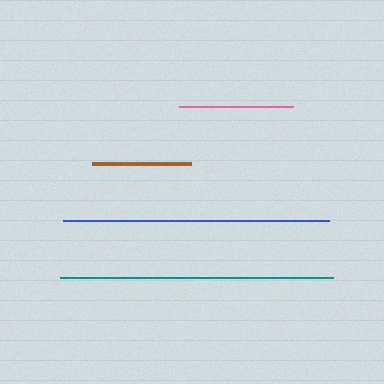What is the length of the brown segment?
The brown segment is approximately 99 pixels long.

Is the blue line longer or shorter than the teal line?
The teal line is longer than the blue line.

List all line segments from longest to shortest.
From longest to shortest: teal, blue, pink, brown.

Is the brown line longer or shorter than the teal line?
The teal line is longer than the brown line.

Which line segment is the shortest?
The brown line is the shortest at approximately 99 pixels.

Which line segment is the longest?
The teal line is the longest at approximately 273 pixels.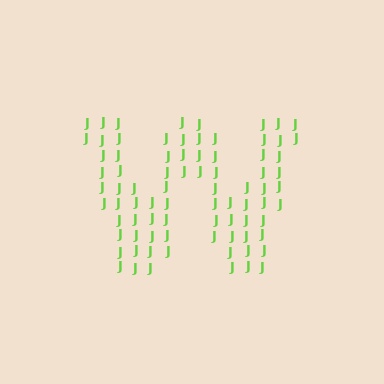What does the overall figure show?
The overall figure shows the letter W.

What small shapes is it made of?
It is made of small letter J's.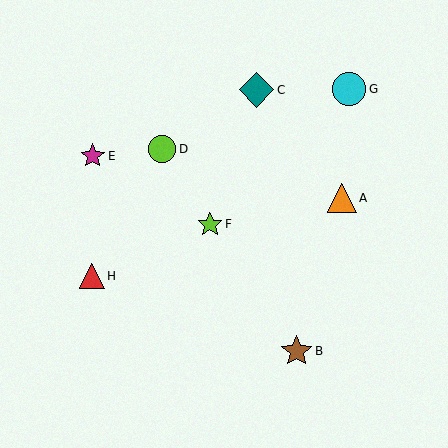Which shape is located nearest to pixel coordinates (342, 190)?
The orange triangle (labeled A) at (342, 198) is nearest to that location.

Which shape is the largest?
The teal diamond (labeled C) is the largest.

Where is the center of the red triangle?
The center of the red triangle is at (92, 276).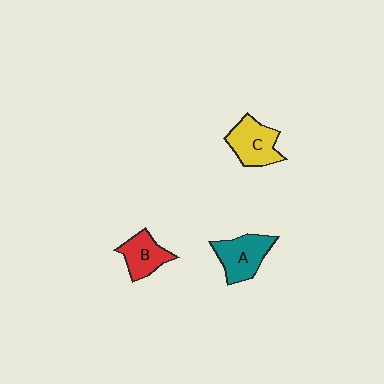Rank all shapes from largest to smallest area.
From largest to smallest: A (teal), C (yellow), B (red).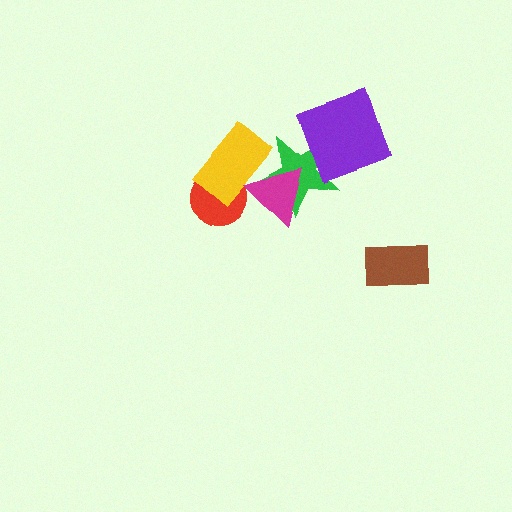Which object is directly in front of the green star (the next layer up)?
The yellow rectangle is directly in front of the green star.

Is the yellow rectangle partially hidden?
Yes, it is partially covered by another shape.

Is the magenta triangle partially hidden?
No, no other shape covers it.